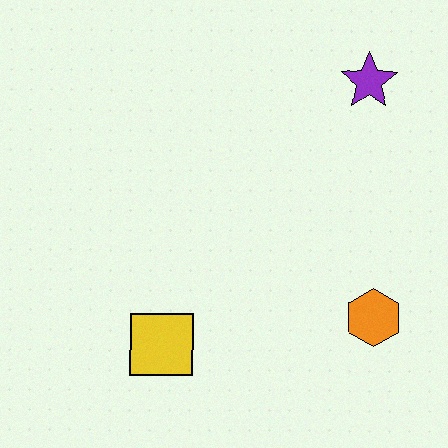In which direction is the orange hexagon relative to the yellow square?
The orange hexagon is to the right of the yellow square.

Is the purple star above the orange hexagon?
Yes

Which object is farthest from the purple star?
The yellow square is farthest from the purple star.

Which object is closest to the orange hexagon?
The yellow square is closest to the orange hexagon.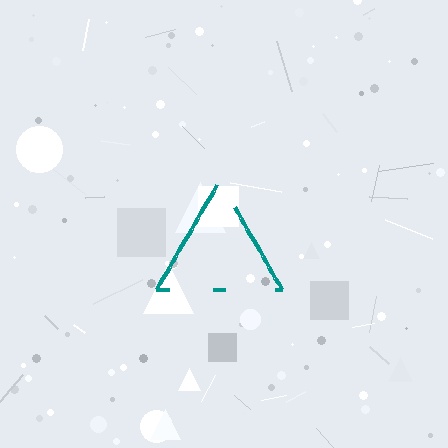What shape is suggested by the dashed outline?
The dashed outline suggests a triangle.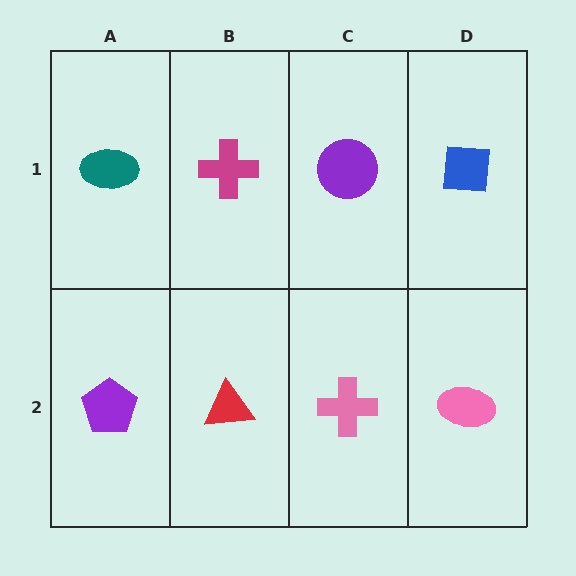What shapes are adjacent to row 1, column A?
A purple pentagon (row 2, column A), a magenta cross (row 1, column B).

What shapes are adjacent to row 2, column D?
A blue square (row 1, column D), a pink cross (row 2, column C).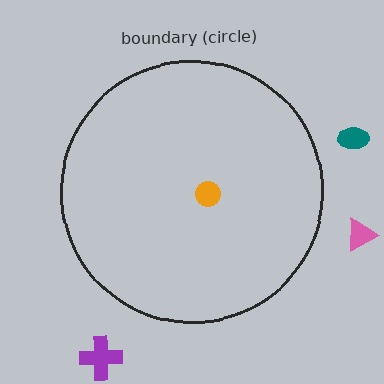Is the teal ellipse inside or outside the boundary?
Outside.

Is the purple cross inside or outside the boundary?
Outside.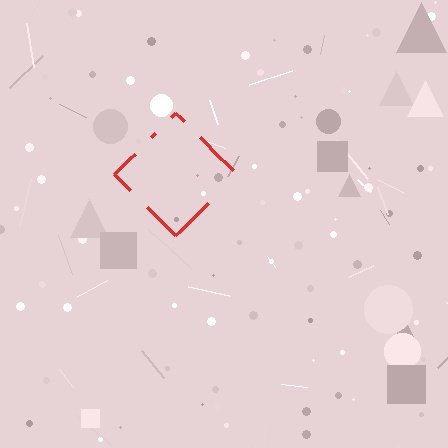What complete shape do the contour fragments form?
The contour fragments form a diamond.